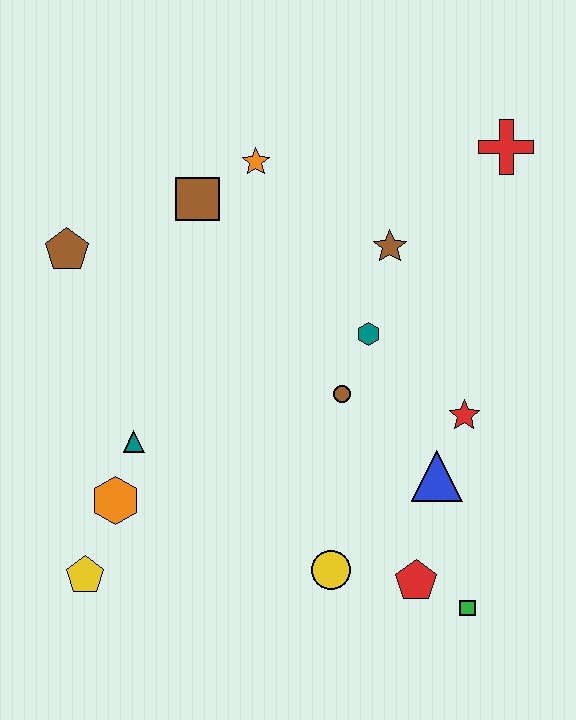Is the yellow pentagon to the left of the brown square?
Yes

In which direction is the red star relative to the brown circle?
The red star is to the right of the brown circle.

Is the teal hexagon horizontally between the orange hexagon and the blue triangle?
Yes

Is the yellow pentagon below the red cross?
Yes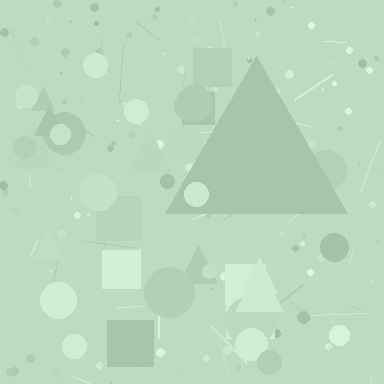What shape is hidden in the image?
A triangle is hidden in the image.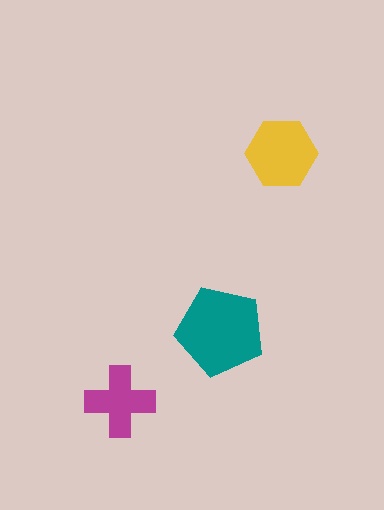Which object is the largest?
The teal pentagon.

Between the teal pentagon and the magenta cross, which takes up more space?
The teal pentagon.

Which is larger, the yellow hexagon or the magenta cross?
The yellow hexagon.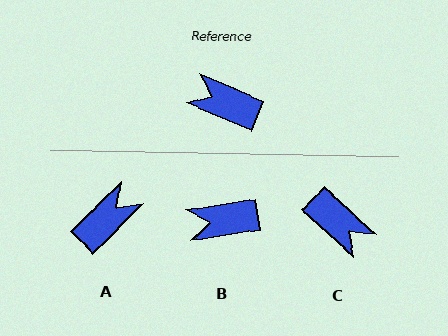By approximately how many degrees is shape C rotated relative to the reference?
Approximately 161 degrees counter-clockwise.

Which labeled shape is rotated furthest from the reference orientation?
C, about 161 degrees away.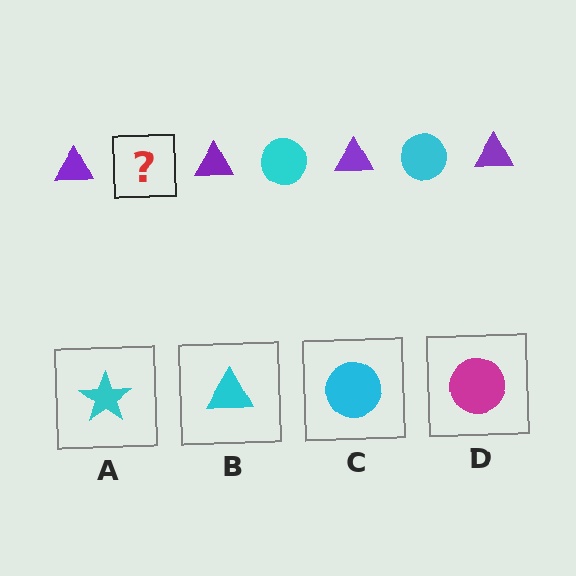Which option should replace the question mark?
Option C.